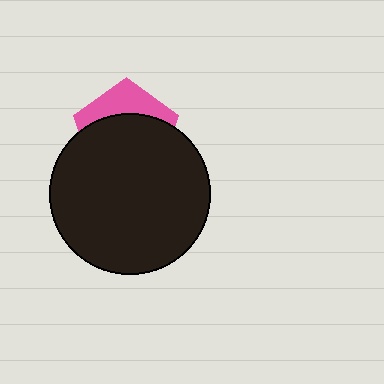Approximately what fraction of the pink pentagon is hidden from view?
Roughly 68% of the pink pentagon is hidden behind the black circle.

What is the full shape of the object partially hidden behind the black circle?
The partially hidden object is a pink pentagon.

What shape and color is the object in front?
The object in front is a black circle.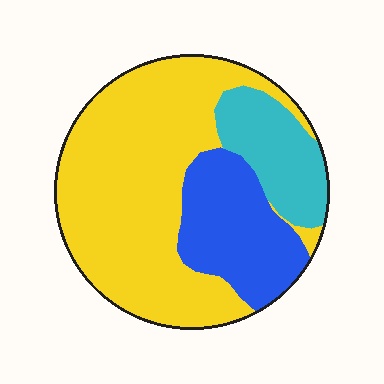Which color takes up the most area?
Yellow, at roughly 60%.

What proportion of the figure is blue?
Blue takes up about one quarter (1/4) of the figure.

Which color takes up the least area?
Cyan, at roughly 15%.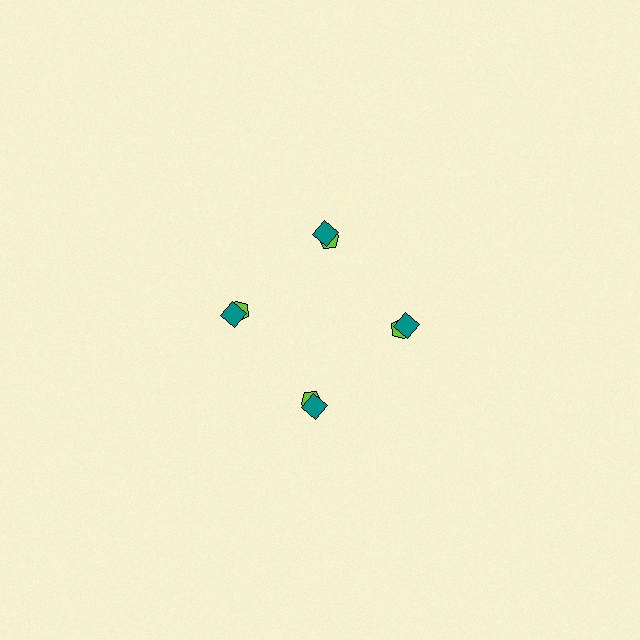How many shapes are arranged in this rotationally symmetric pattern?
There are 8 shapes, arranged in 4 groups of 2.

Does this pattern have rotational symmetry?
Yes, this pattern has 4-fold rotational symmetry. It looks the same after rotating 90 degrees around the center.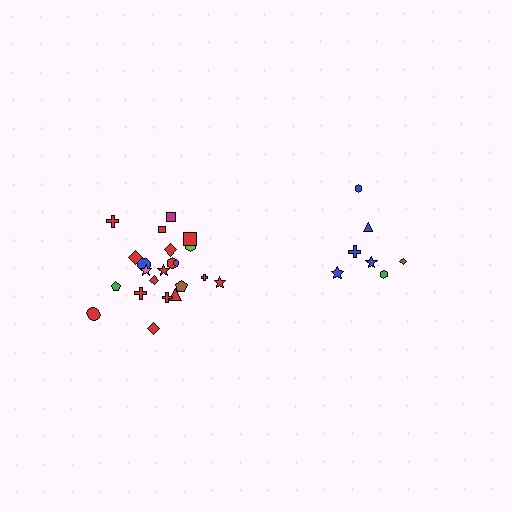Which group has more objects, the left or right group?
The left group.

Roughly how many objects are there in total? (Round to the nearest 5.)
Roughly 30 objects in total.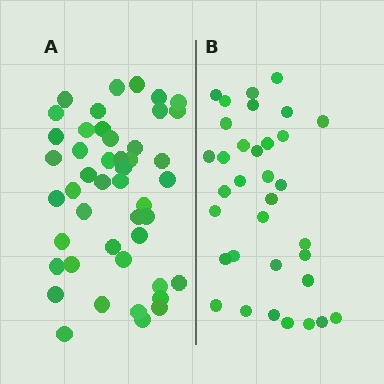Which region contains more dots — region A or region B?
Region A (the left region) has more dots.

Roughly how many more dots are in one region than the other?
Region A has roughly 12 or so more dots than region B.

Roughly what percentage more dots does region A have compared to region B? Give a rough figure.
About 35% more.